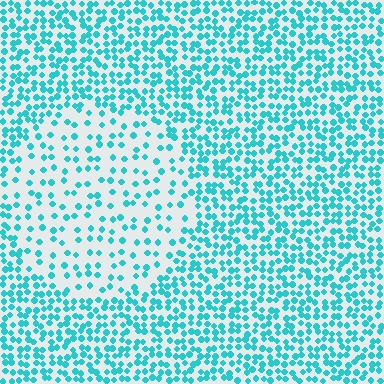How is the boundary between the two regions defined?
The boundary is defined by a change in element density (approximately 2.3x ratio). All elements are the same color, size, and shape.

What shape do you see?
I see a circle.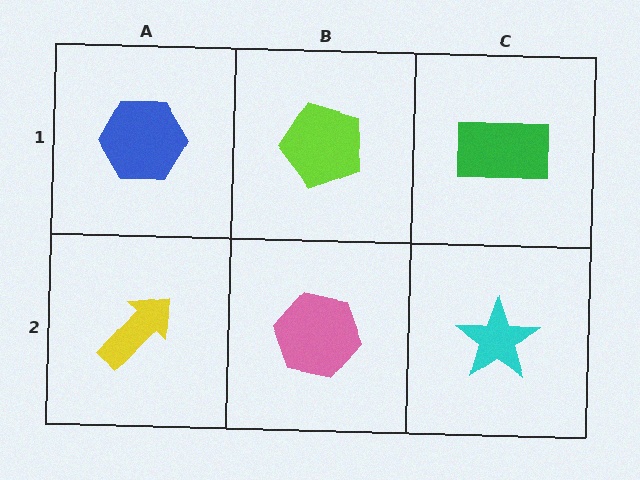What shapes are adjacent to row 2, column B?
A lime pentagon (row 1, column B), a yellow arrow (row 2, column A), a cyan star (row 2, column C).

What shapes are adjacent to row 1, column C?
A cyan star (row 2, column C), a lime pentagon (row 1, column B).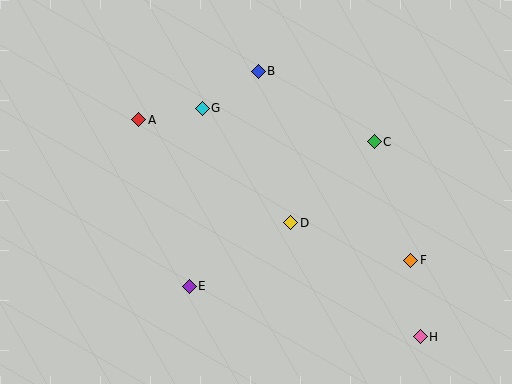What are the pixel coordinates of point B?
Point B is at (258, 71).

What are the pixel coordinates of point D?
Point D is at (291, 223).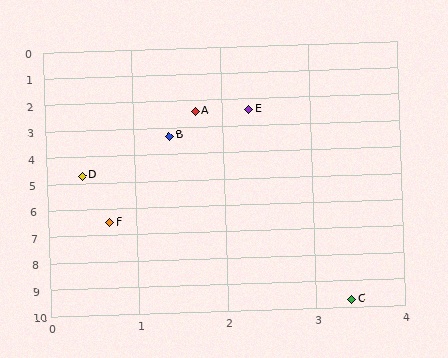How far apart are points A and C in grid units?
Points A and C are about 7.5 grid units apart.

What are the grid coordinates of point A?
Point A is at approximately (1.7, 2.4).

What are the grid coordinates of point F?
Point F is at approximately (0.7, 6.5).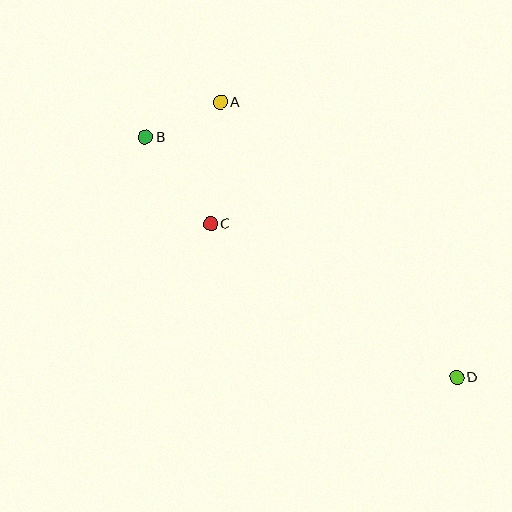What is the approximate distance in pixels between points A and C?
The distance between A and C is approximately 122 pixels.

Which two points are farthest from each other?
Points B and D are farthest from each other.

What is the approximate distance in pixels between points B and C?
The distance between B and C is approximately 109 pixels.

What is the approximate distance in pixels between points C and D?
The distance between C and D is approximately 290 pixels.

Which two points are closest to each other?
Points A and B are closest to each other.